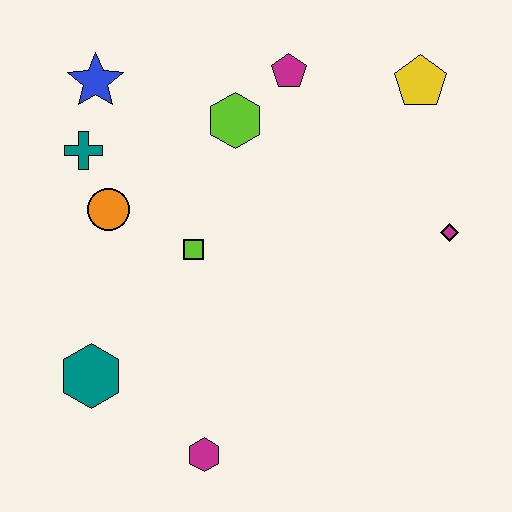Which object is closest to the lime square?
The orange circle is closest to the lime square.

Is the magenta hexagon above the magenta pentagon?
No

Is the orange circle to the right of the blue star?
Yes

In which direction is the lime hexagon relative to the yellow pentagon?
The lime hexagon is to the left of the yellow pentagon.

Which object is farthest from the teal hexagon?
The yellow pentagon is farthest from the teal hexagon.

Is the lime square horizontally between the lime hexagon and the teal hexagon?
Yes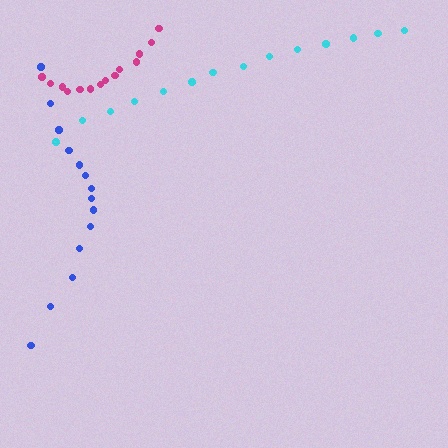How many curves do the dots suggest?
There are 3 distinct paths.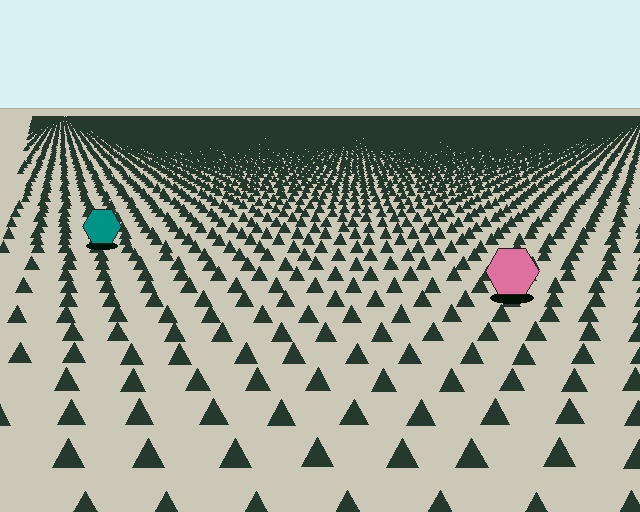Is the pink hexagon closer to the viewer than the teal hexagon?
Yes. The pink hexagon is closer — you can tell from the texture gradient: the ground texture is coarser near it.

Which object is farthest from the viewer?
The teal hexagon is farthest from the viewer. It appears smaller and the ground texture around it is denser.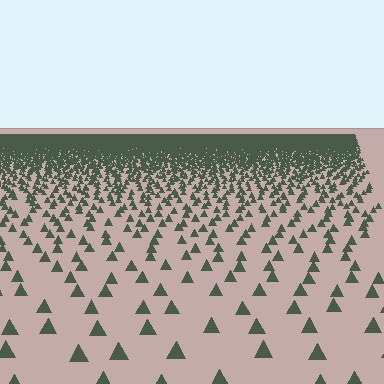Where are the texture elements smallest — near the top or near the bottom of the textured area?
Near the top.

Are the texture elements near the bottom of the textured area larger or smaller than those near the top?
Larger. Near the bottom, elements are closer to the viewer and appear at a bigger on-screen size.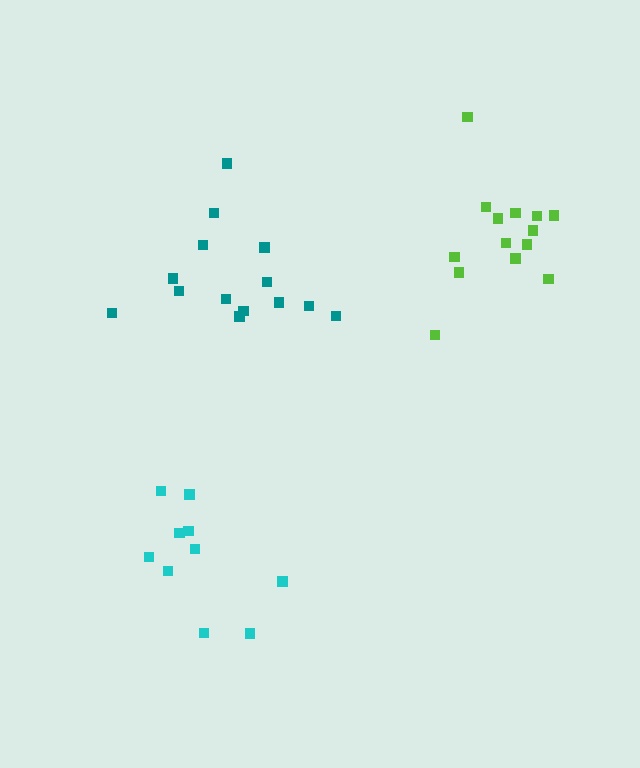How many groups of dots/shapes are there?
There are 3 groups.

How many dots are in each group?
Group 1: 10 dots, Group 2: 14 dots, Group 3: 14 dots (38 total).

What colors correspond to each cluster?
The clusters are colored: cyan, lime, teal.